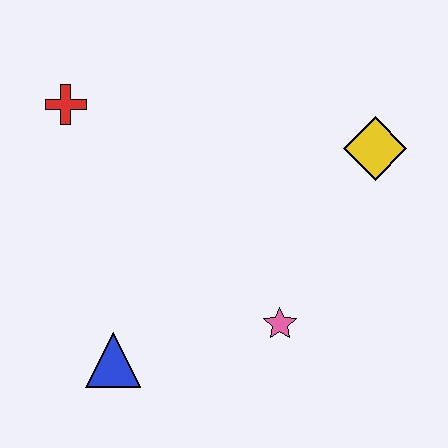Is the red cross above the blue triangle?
Yes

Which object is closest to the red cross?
The blue triangle is closest to the red cross.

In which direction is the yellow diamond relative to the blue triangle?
The yellow diamond is to the right of the blue triangle.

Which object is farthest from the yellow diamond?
The blue triangle is farthest from the yellow diamond.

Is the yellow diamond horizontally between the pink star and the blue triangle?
No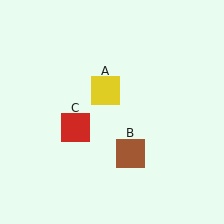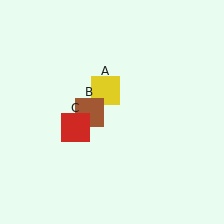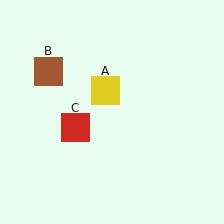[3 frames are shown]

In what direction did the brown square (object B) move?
The brown square (object B) moved up and to the left.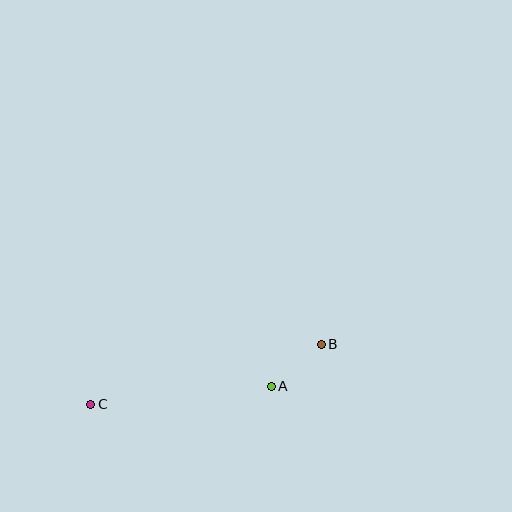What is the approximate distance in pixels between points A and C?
The distance between A and C is approximately 181 pixels.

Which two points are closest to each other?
Points A and B are closest to each other.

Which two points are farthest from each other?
Points B and C are farthest from each other.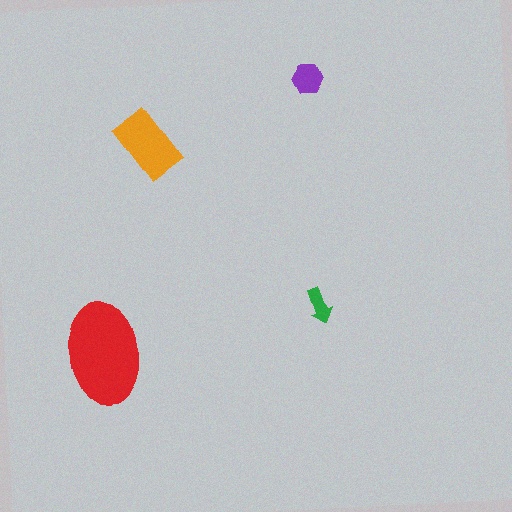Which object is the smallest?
The green arrow.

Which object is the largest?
The red ellipse.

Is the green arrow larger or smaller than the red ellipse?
Smaller.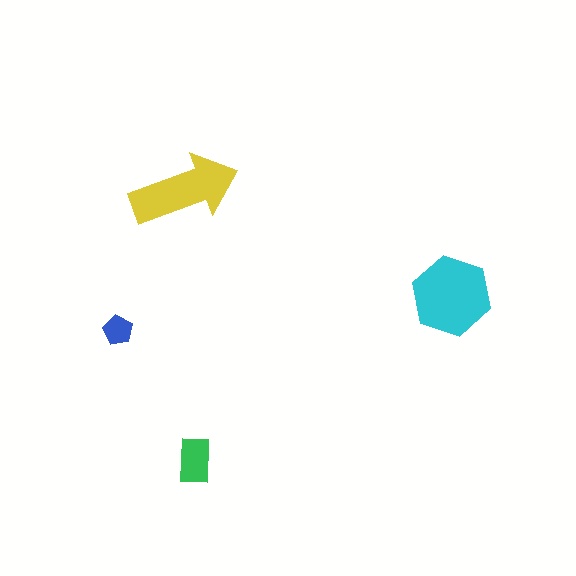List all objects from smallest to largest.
The blue pentagon, the green rectangle, the yellow arrow, the cyan hexagon.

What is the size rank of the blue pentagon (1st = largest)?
4th.